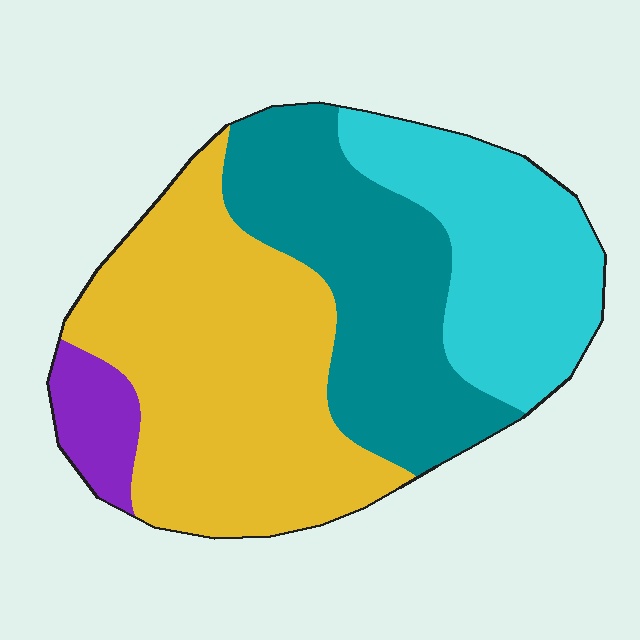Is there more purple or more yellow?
Yellow.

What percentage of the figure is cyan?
Cyan covers around 25% of the figure.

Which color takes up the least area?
Purple, at roughly 5%.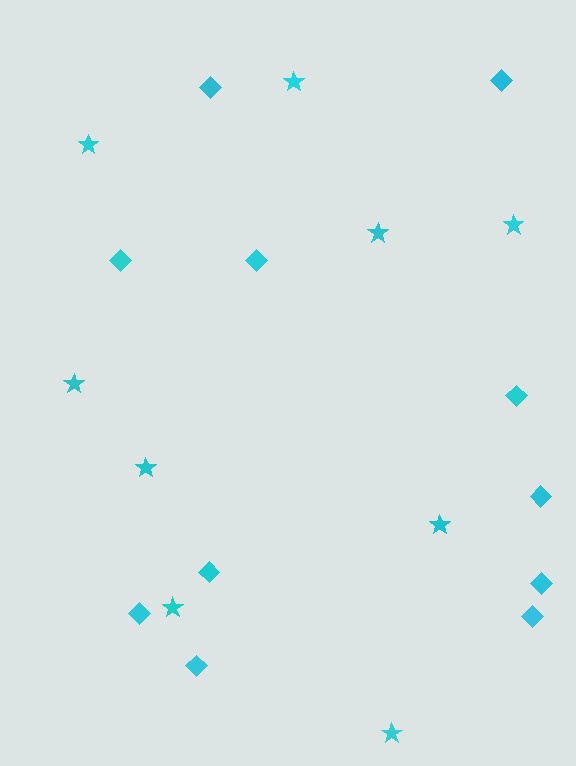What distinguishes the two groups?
There are 2 groups: one group of diamonds (11) and one group of stars (9).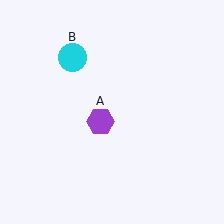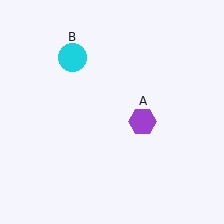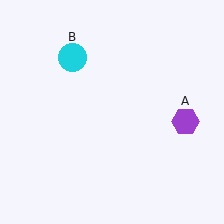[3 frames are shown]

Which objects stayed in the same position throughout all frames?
Cyan circle (object B) remained stationary.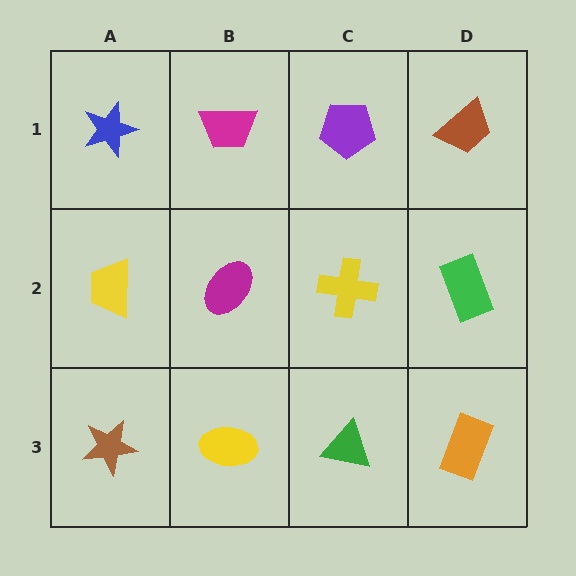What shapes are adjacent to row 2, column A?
A blue star (row 1, column A), a brown star (row 3, column A), a magenta ellipse (row 2, column B).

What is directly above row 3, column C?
A yellow cross.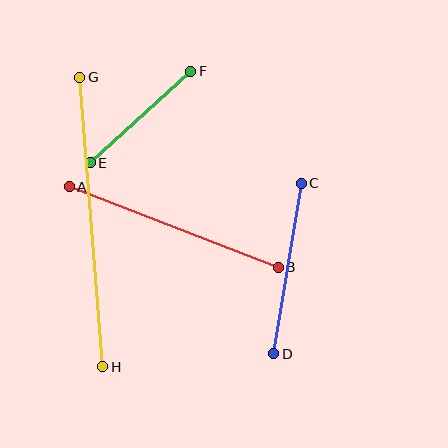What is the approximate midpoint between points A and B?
The midpoint is at approximately (174, 227) pixels.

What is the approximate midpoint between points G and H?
The midpoint is at approximately (91, 222) pixels.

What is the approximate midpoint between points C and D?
The midpoint is at approximately (288, 268) pixels.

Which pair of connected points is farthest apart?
Points G and H are farthest apart.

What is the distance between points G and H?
The distance is approximately 291 pixels.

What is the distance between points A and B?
The distance is approximately 224 pixels.